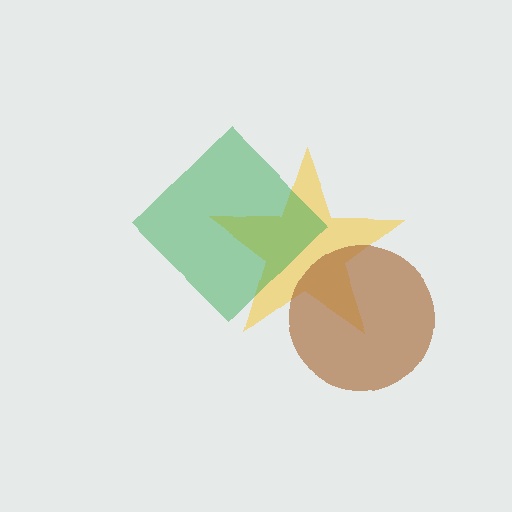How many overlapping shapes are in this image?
There are 3 overlapping shapes in the image.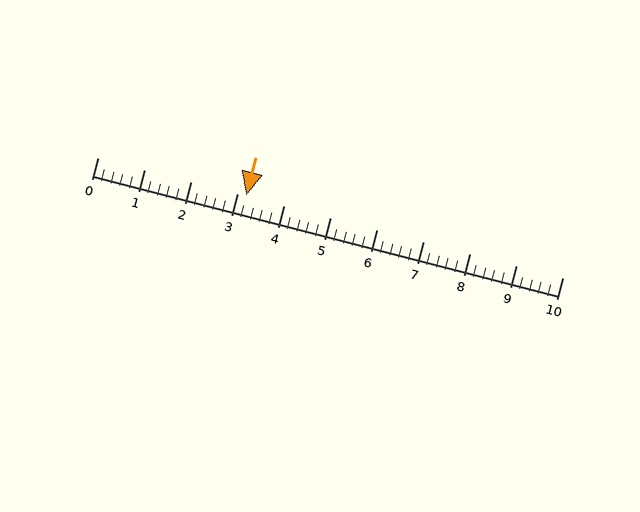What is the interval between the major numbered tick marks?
The major tick marks are spaced 1 units apart.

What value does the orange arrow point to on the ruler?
The orange arrow points to approximately 3.2.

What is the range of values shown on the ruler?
The ruler shows values from 0 to 10.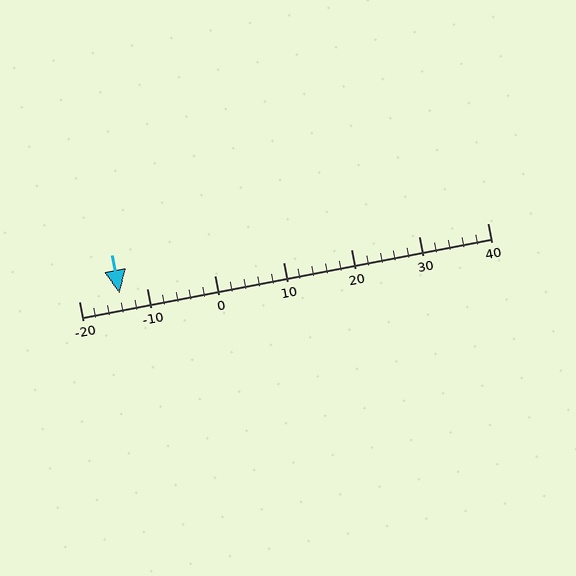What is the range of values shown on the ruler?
The ruler shows values from -20 to 40.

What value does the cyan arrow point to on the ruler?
The cyan arrow points to approximately -14.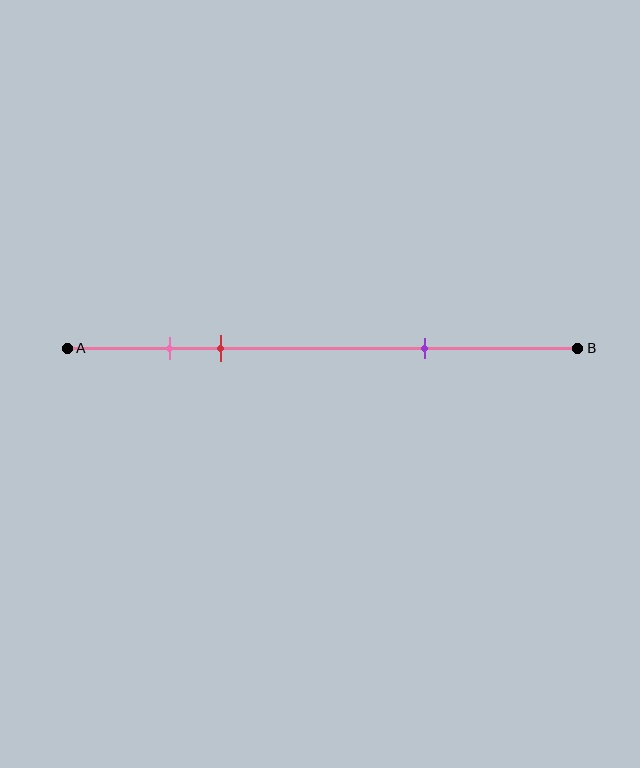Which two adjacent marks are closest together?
The pink and red marks are the closest adjacent pair.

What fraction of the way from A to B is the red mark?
The red mark is approximately 30% (0.3) of the way from A to B.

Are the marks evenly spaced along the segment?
No, the marks are not evenly spaced.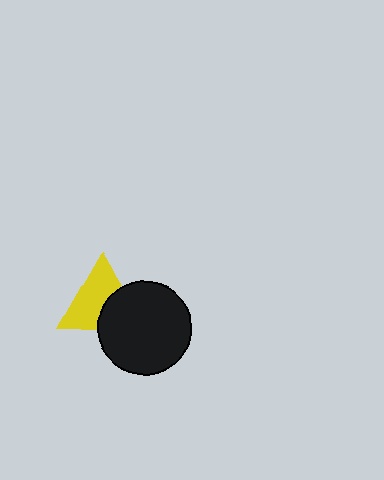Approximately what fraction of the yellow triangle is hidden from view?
Roughly 38% of the yellow triangle is hidden behind the black circle.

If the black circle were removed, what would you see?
You would see the complete yellow triangle.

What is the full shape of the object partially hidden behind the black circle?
The partially hidden object is a yellow triangle.